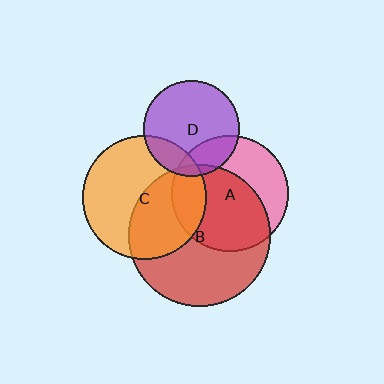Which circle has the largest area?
Circle B (red).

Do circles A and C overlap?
Yes.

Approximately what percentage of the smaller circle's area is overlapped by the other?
Approximately 20%.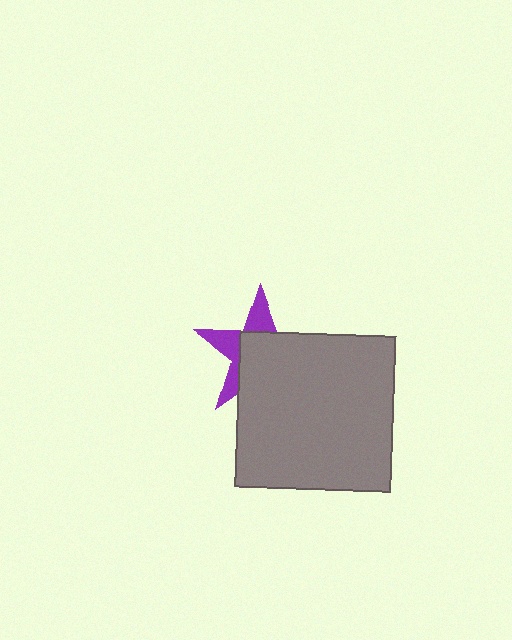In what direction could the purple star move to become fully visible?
The purple star could move toward the upper-left. That would shift it out from behind the gray square entirely.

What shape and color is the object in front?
The object in front is a gray square.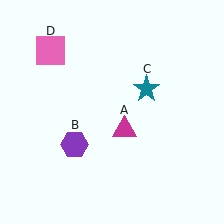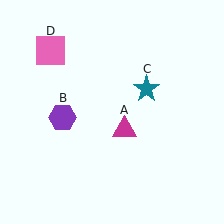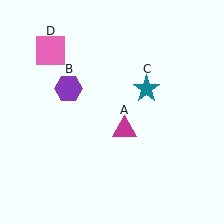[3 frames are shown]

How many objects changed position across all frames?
1 object changed position: purple hexagon (object B).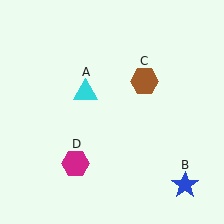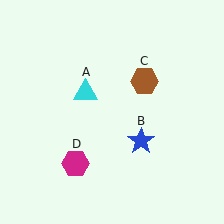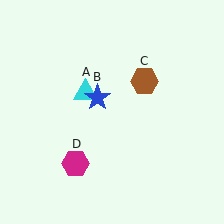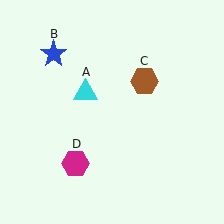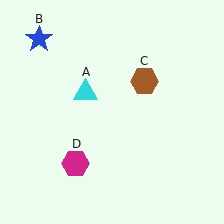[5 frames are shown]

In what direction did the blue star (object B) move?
The blue star (object B) moved up and to the left.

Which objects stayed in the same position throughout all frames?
Cyan triangle (object A) and brown hexagon (object C) and magenta hexagon (object D) remained stationary.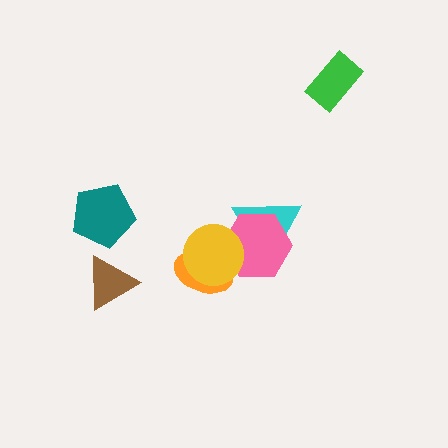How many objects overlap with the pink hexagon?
2 objects overlap with the pink hexagon.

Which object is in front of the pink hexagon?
The yellow circle is in front of the pink hexagon.